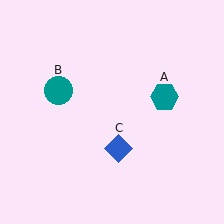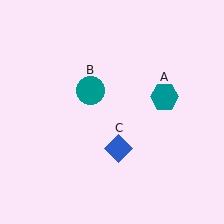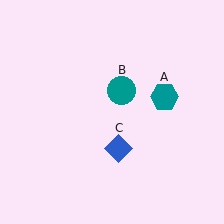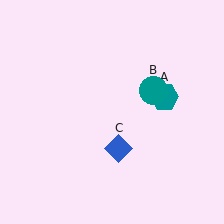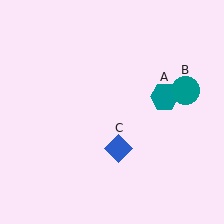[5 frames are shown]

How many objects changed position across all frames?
1 object changed position: teal circle (object B).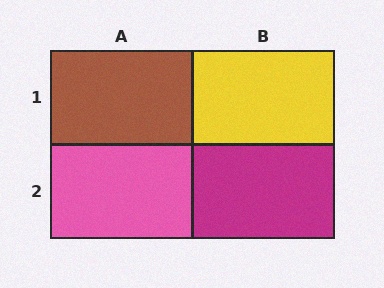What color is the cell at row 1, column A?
Brown.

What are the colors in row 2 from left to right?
Pink, magenta.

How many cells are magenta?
1 cell is magenta.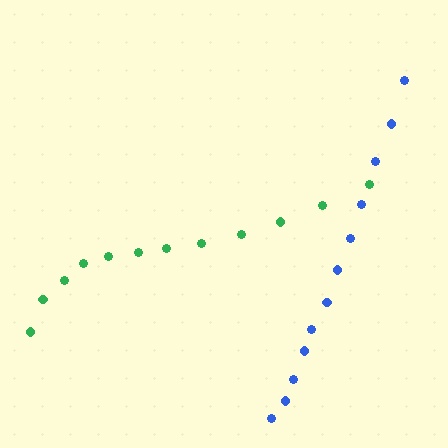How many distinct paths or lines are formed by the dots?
There are 2 distinct paths.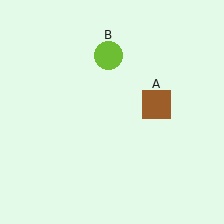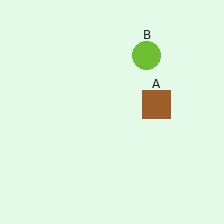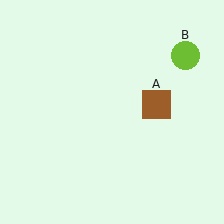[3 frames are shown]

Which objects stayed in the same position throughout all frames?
Brown square (object A) remained stationary.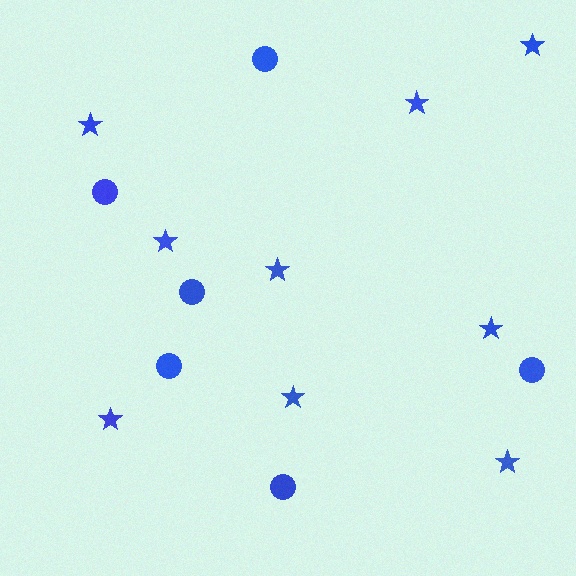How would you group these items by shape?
There are 2 groups: one group of stars (9) and one group of circles (6).